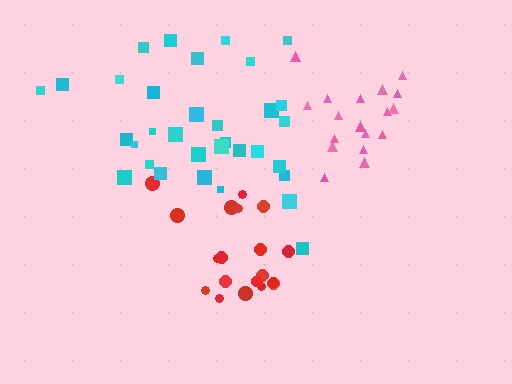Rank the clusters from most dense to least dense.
pink, red, cyan.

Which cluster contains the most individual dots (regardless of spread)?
Cyan (33).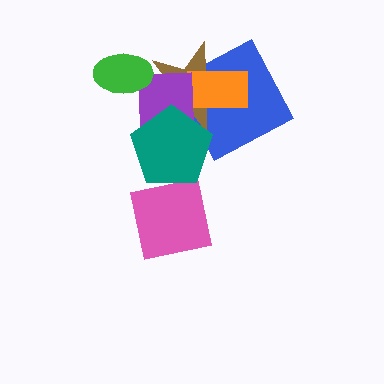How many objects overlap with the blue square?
4 objects overlap with the blue square.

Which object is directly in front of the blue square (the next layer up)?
The brown star is directly in front of the blue square.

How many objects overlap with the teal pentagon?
3 objects overlap with the teal pentagon.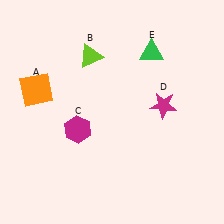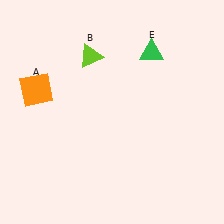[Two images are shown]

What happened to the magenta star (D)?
The magenta star (D) was removed in Image 2. It was in the top-right area of Image 1.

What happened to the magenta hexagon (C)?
The magenta hexagon (C) was removed in Image 2. It was in the bottom-left area of Image 1.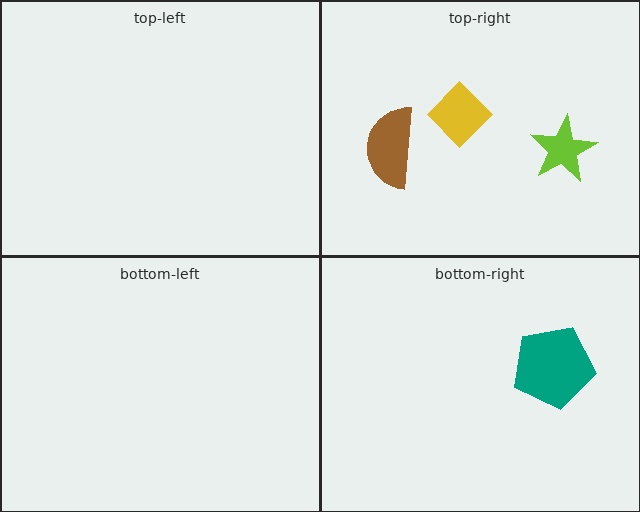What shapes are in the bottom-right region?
The teal pentagon.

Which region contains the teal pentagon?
The bottom-right region.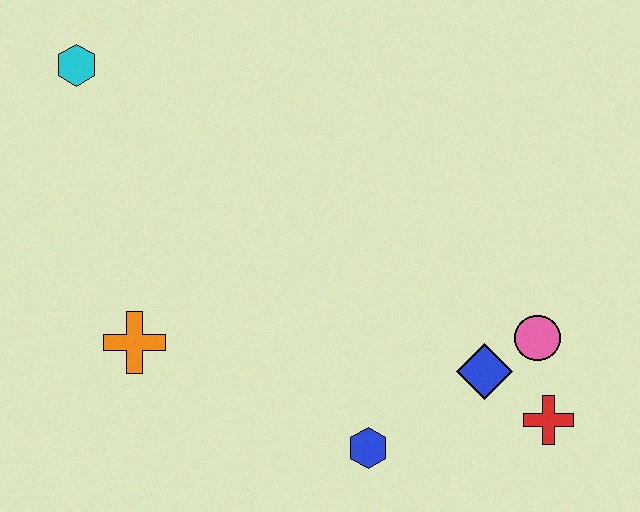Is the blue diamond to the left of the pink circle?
Yes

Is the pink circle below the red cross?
No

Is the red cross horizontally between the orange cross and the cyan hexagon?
No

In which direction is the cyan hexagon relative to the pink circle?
The cyan hexagon is to the left of the pink circle.